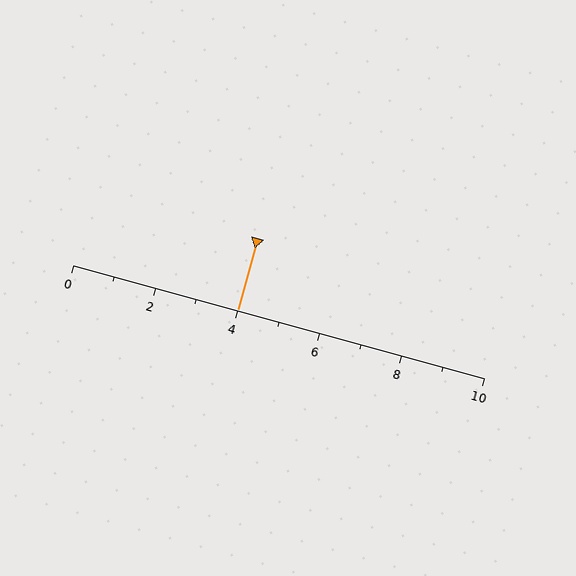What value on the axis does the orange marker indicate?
The marker indicates approximately 4.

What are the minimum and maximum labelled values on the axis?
The axis runs from 0 to 10.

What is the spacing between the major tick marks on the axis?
The major ticks are spaced 2 apart.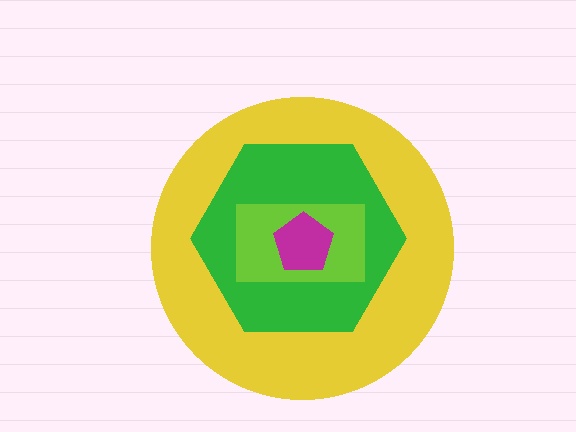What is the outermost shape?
The yellow circle.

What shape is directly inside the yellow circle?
The green hexagon.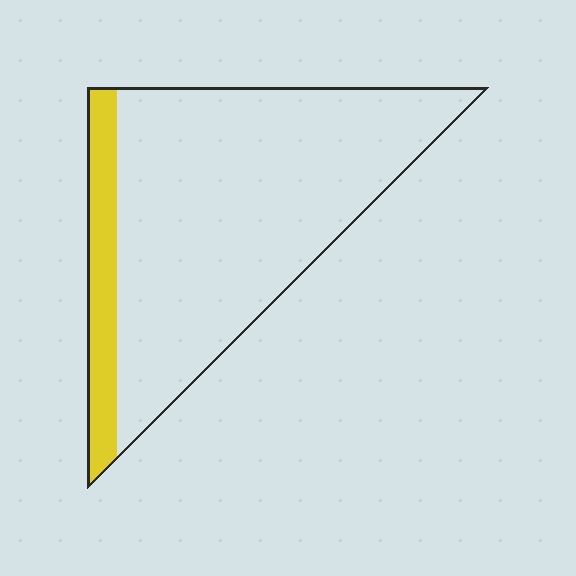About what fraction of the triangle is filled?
About one eighth (1/8).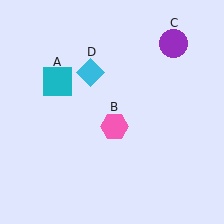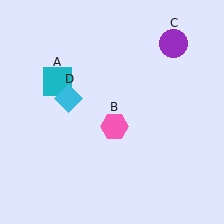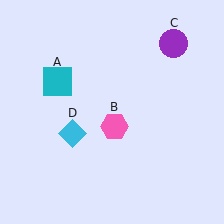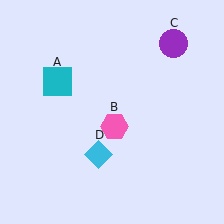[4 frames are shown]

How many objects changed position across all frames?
1 object changed position: cyan diamond (object D).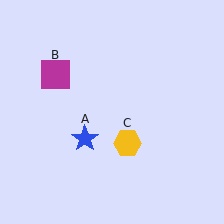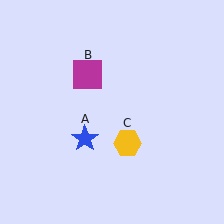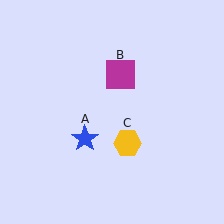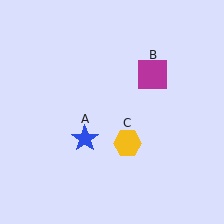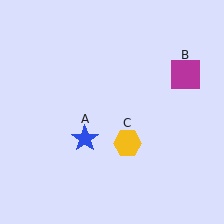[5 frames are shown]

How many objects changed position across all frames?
1 object changed position: magenta square (object B).